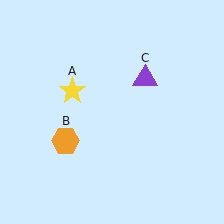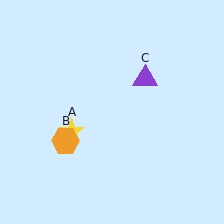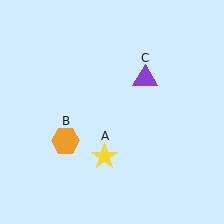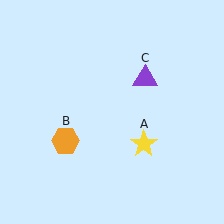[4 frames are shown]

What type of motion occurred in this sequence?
The yellow star (object A) rotated counterclockwise around the center of the scene.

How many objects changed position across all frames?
1 object changed position: yellow star (object A).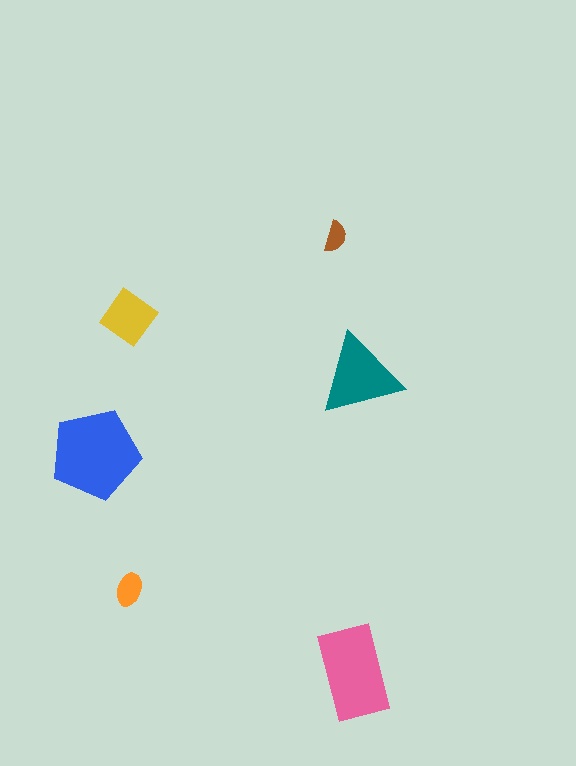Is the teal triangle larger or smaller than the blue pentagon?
Smaller.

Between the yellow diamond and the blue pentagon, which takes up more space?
The blue pentagon.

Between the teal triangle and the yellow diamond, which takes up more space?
The teal triangle.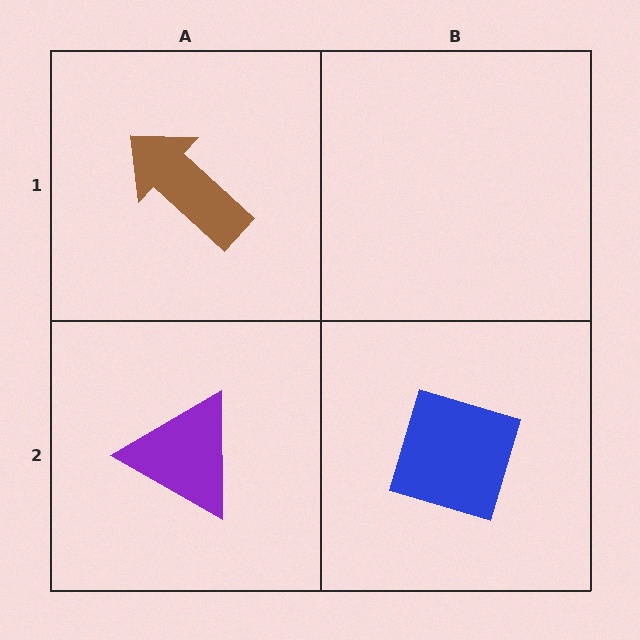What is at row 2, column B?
A blue diamond.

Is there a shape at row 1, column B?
No, that cell is empty.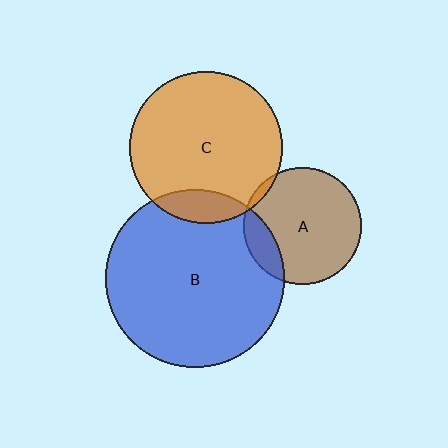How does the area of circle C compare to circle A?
Approximately 1.7 times.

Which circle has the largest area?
Circle B (blue).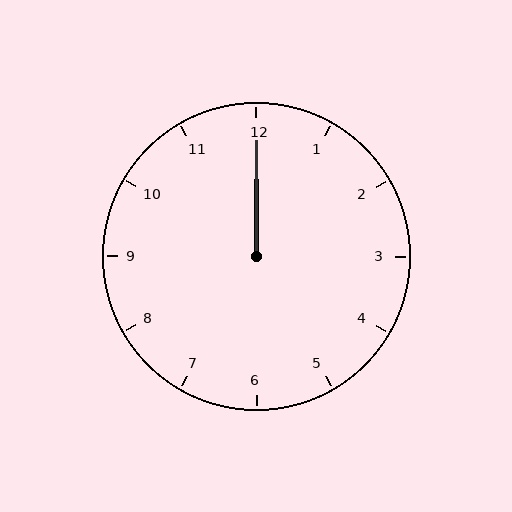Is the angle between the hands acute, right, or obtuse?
It is acute.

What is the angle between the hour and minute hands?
Approximately 0 degrees.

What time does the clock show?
12:00.